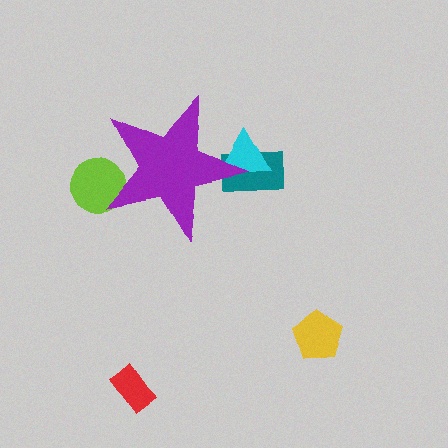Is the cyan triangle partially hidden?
Yes, the cyan triangle is partially hidden behind the purple star.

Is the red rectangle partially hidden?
No, the red rectangle is fully visible.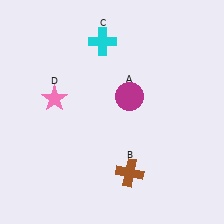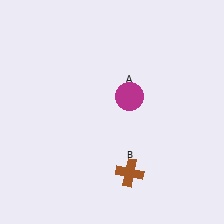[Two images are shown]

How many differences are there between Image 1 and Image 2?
There are 2 differences between the two images.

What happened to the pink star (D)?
The pink star (D) was removed in Image 2. It was in the top-left area of Image 1.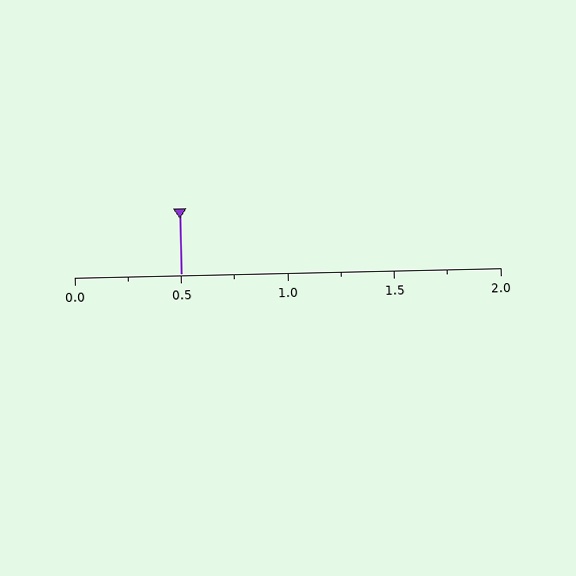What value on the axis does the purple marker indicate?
The marker indicates approximately 0.5.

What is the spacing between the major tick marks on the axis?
The major ticks are spaced 0.5 apart.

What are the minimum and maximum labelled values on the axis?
The axis runs from 0.0 to 2.0.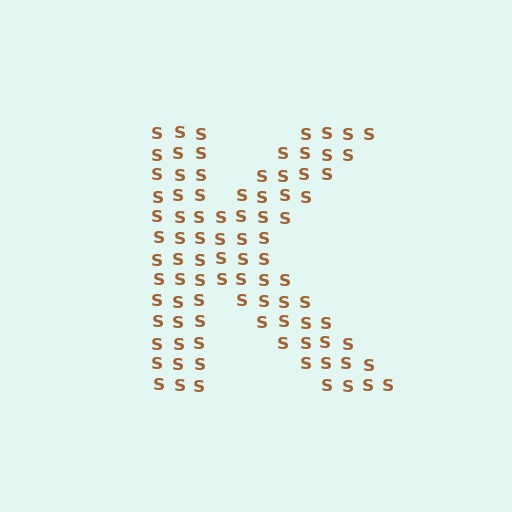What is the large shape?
The large shape is the letter K.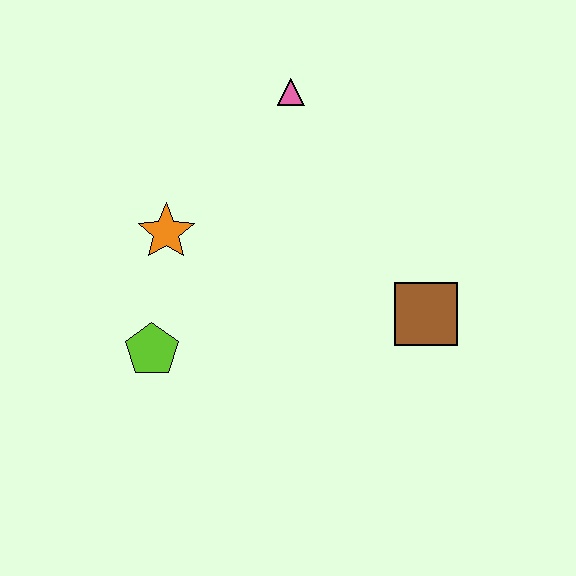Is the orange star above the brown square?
Yes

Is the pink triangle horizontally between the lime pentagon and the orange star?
No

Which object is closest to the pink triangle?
The orange star is closest to the pink triangle.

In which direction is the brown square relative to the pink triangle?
The brown square is below the pink triangle.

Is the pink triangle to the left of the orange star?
No